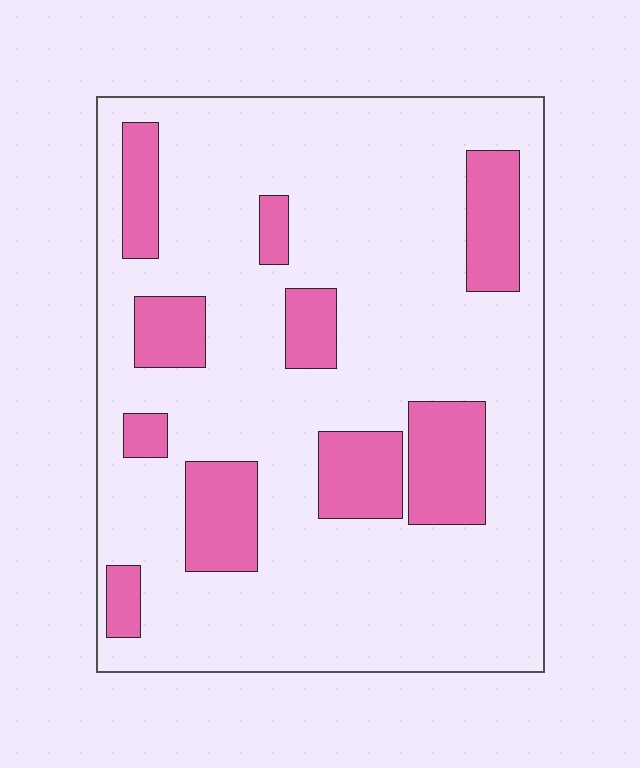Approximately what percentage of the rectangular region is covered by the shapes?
Approximately 20%.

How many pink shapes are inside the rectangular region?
10.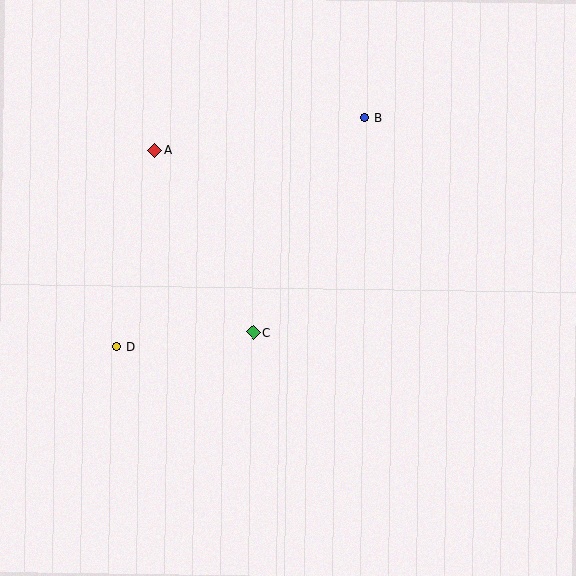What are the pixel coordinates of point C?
Point C is at (254, 332).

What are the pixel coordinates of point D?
Point D is at (117, 346).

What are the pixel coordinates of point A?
Point A is at (155, 150).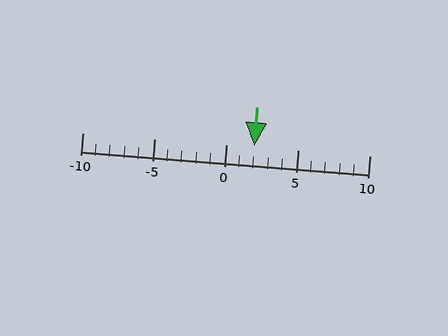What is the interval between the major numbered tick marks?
The major tick marks are spaced 5 units apart.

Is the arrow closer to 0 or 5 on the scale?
The arrow is closer to 0.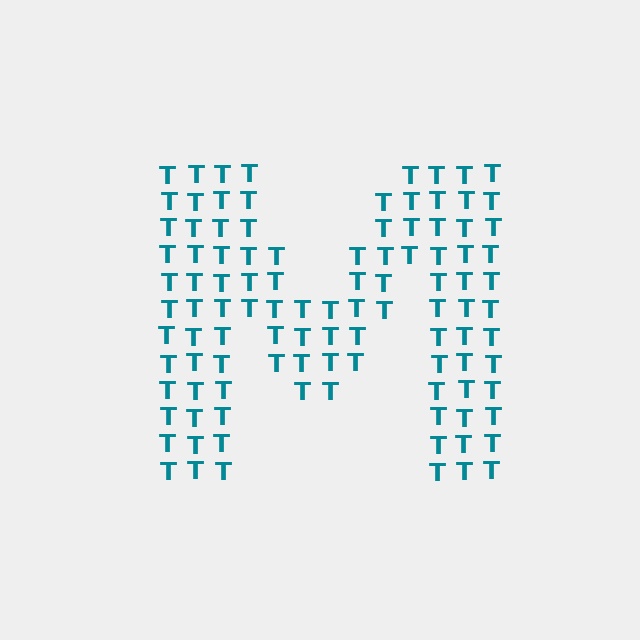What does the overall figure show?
The overall figure shows the letter M.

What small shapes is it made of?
It is made of small letter T's.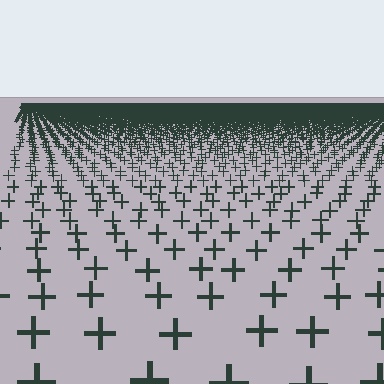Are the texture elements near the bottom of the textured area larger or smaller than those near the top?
Larger. Near the bottom, elements are closer to the viewer and appear at a bigger on-screen size.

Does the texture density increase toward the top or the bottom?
Density increases toward the top.